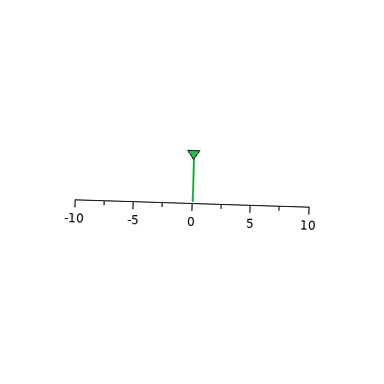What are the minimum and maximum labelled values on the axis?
The axis runs from -10 to 10.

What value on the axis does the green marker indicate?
The marker indicates approximately 0.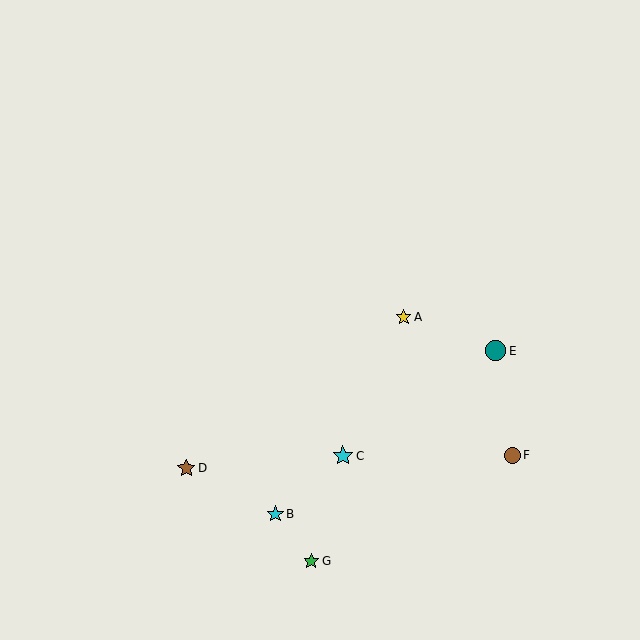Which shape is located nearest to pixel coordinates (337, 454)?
The cyan star (labeled C) at (343, 456) is nearest to that location.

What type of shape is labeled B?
Shape B is a cyan star.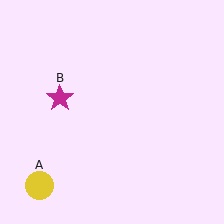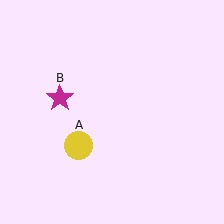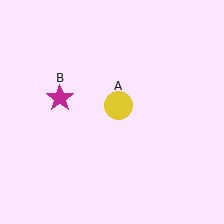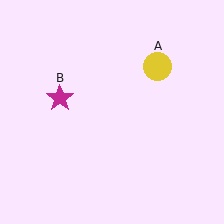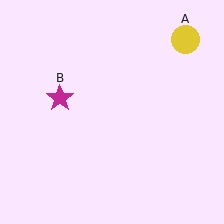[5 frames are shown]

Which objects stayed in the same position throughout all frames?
Magenta star (object B) remained stationary.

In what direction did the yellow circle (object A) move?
The yellow circle (object A) moved up and to the right.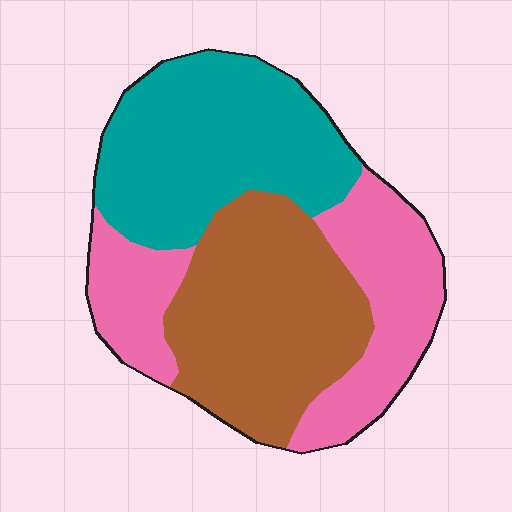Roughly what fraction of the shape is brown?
Brown covers 35% of the shape.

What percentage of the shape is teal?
Teal takes up between a quarter and a half of the shape.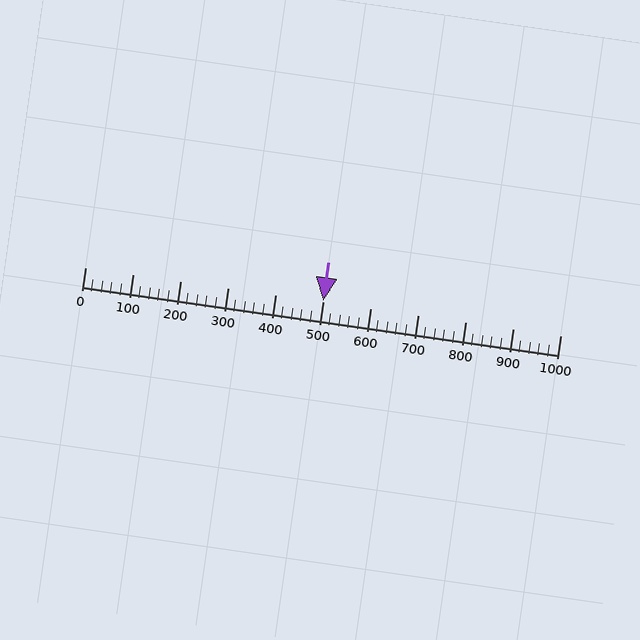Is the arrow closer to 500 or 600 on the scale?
The arrow is closer to 500.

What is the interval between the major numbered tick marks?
The major tick marks are spaced 100 units apart.